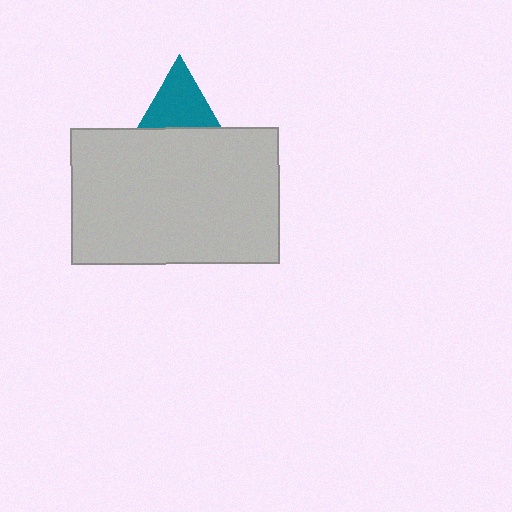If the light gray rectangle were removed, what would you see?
You would see the complete teal triangle.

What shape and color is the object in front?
The object in front is a light gray rectangle.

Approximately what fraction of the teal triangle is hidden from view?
Roughly 35% of the teal triangle is hidden behind the light gray rectangle.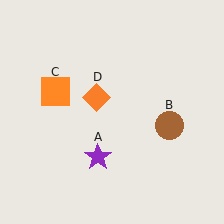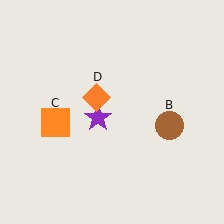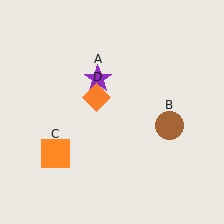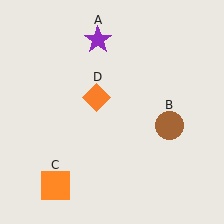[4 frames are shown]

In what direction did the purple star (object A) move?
The purple star (object A) moved up.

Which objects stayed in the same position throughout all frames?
Brown circle (object B) and orange diamond (object D) remained stationary.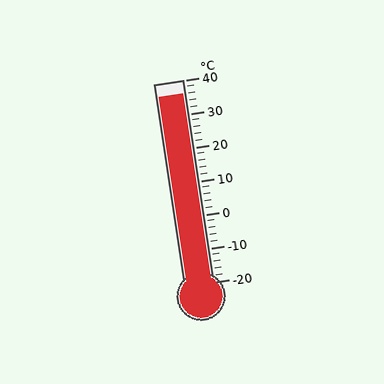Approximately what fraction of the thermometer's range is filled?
The thermometer is filled to approximately 95% of its range.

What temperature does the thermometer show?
The thermometer shows approximately 36°C.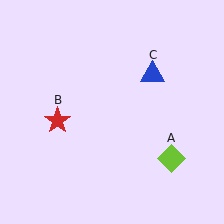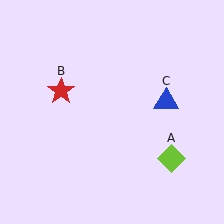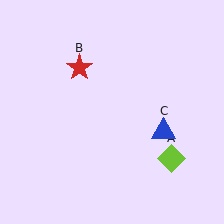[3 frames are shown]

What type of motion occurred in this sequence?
The red star (object B), blue triangle (object C) rotated clockwise around the center of the scene.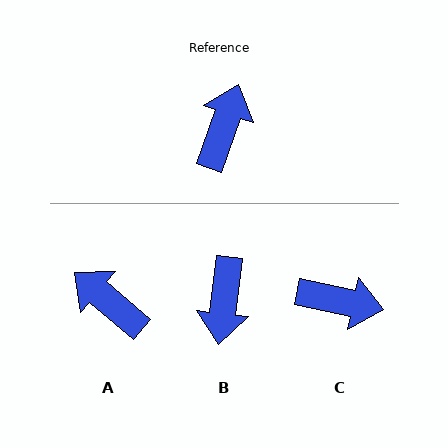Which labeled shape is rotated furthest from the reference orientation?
B, about 168 degrees away.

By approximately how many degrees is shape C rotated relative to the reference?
Approximately 83 degrees clockwise.